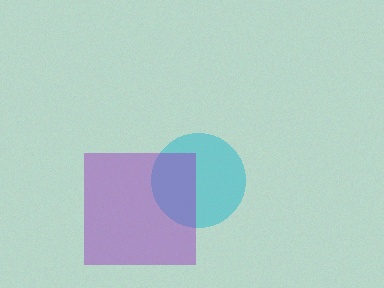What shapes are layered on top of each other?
The layered shapes are: a cyan circle, a purple square.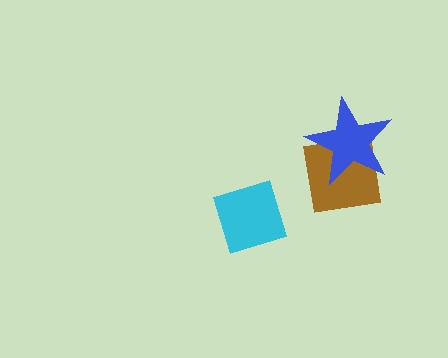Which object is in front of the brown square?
The blue star is in front of the brown square.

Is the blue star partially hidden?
No, no other shape covers it.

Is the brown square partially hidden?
Yes, it is partially covered by another shape.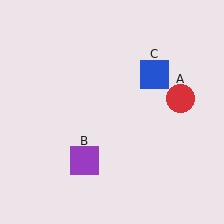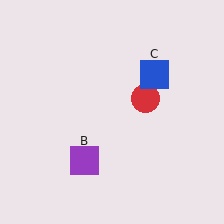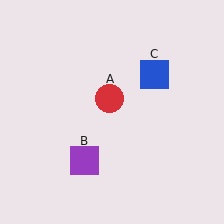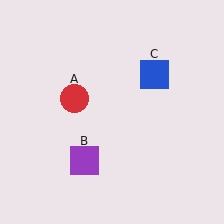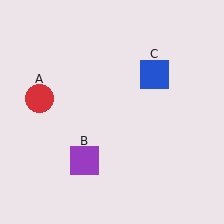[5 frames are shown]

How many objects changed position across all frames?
1 object changed position: red circle (object A).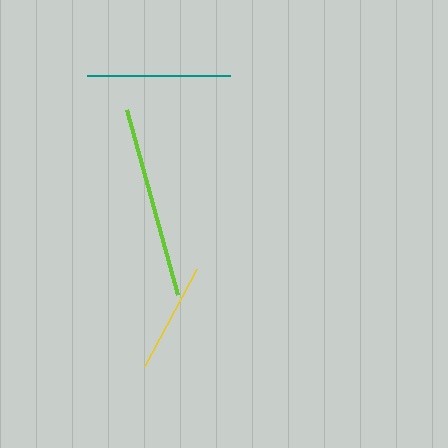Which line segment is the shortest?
The yellow line is the shortest at approximately 110 pixels.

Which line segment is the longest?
The lime line is the longest at approximately 191 pixels.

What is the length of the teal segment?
The teal segment is approximately 143 pixels long.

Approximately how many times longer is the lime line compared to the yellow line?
The lime line is approximately 1.7 times the length of the yellow line.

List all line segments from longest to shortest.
From longest to shortest: lime, teal, yellow.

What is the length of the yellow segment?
The yellow segment is approximately 110 pixels long.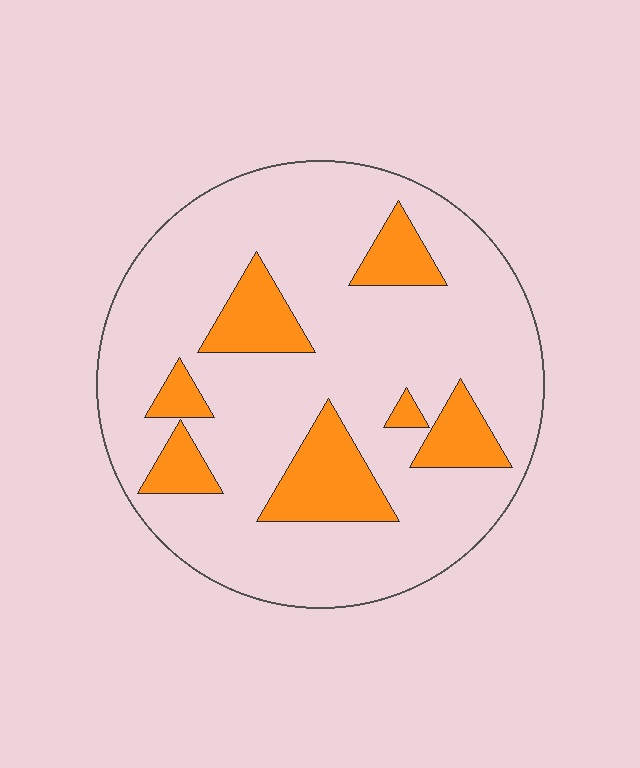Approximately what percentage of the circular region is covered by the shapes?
Approximately 20%.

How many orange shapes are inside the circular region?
7.